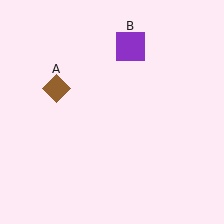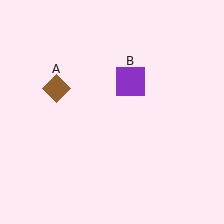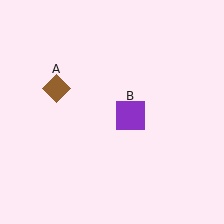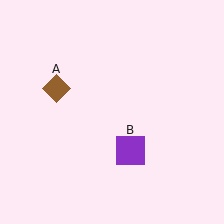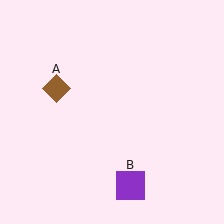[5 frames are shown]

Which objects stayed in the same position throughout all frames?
Brown diamond (object A) remained stationary.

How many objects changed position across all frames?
1 object changed position: purple square (object B).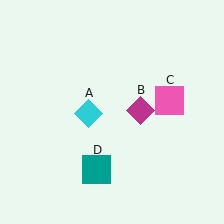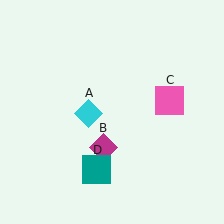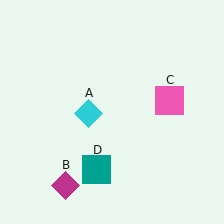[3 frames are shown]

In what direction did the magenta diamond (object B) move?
The magenta diamond (object B) moved down and to the left.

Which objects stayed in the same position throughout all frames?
Cyan diamond (object A) and pink square (object C) and teal square (object D) remained stationary.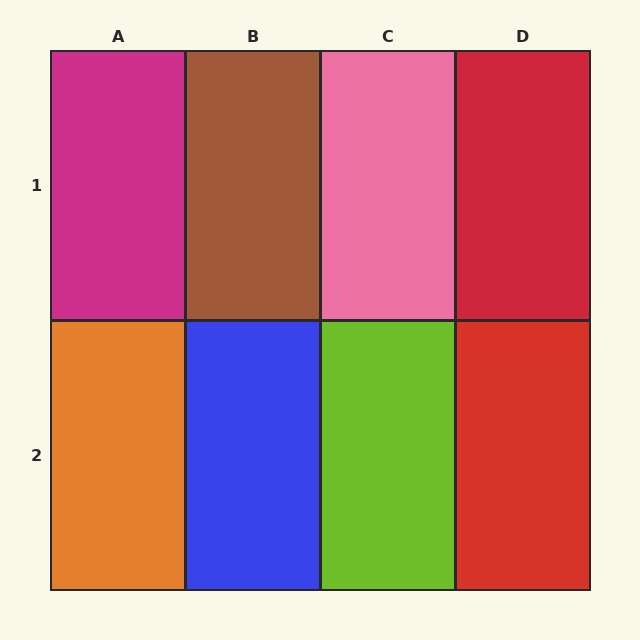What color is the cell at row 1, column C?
Pink.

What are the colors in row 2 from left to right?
Orange, blue, lime, red.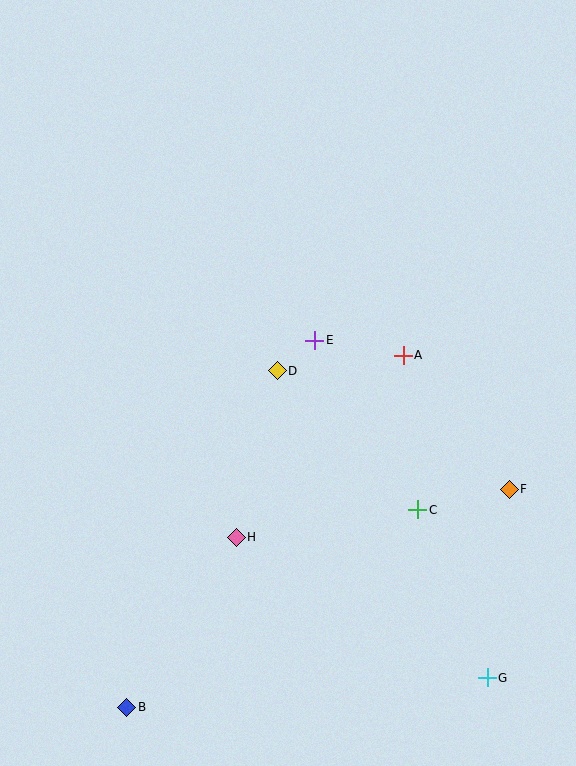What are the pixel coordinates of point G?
Point G is at (487, 678).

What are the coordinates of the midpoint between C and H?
The midpoint between C and H is at (327, 524).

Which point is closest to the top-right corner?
Point A is closest to the top-right corner.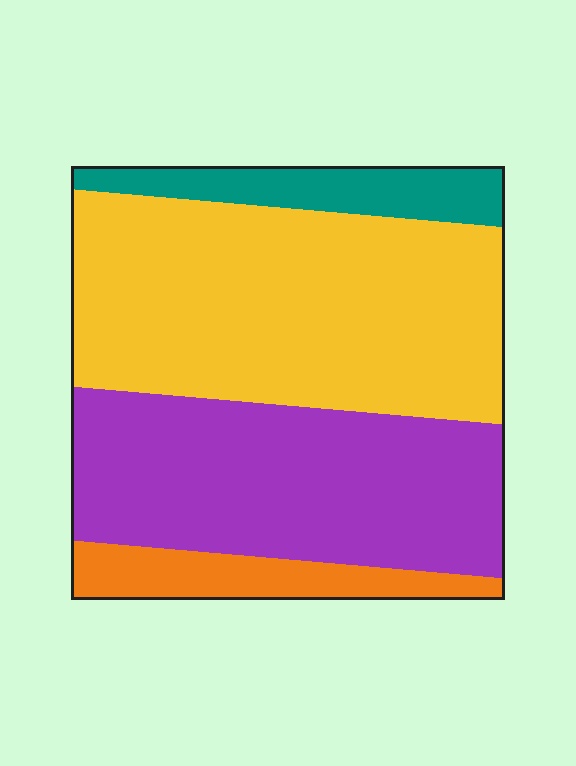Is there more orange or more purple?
Purple.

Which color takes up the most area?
Yellow, at roughly 45%.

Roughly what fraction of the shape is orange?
Orange covers 9% of the shape.